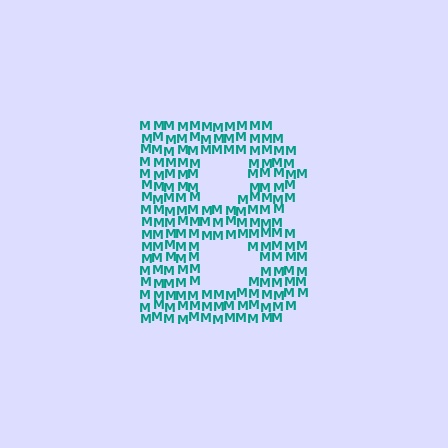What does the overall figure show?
The overall figure shows the letter B.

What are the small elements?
The small elements are letter M's.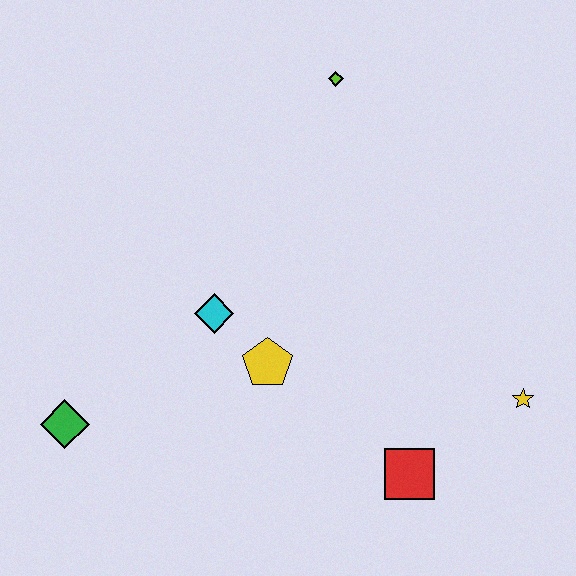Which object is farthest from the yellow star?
The green diamond is farthest from the yellow star.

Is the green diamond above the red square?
Yes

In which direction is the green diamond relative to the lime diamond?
The green diamond is below the lime diamond.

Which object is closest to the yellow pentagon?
The cyan diamond is closest to the yellow pentagon.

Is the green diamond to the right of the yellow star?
No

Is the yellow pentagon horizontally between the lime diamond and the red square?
No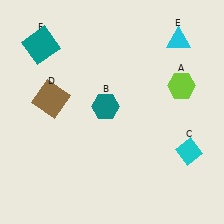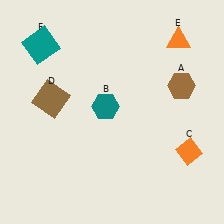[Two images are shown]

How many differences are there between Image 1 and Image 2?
There are 3 differences between the two images.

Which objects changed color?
A changed from lime to brown. C changed from cyan to orange. E changed from cyan to orange.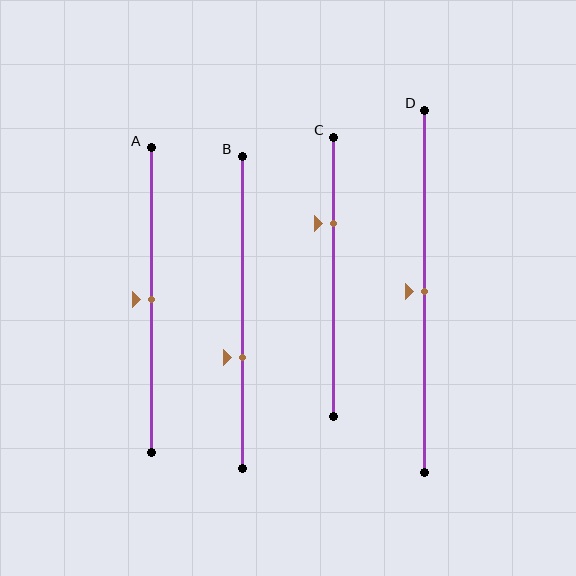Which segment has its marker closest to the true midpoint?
Segment A has its marker closest to the true midpoint.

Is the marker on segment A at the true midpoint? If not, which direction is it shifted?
Yes, the marker on segment A is at the true midpoint.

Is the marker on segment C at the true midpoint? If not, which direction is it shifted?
No, the marker on segment C is shifted upward by about 19% of the segment length.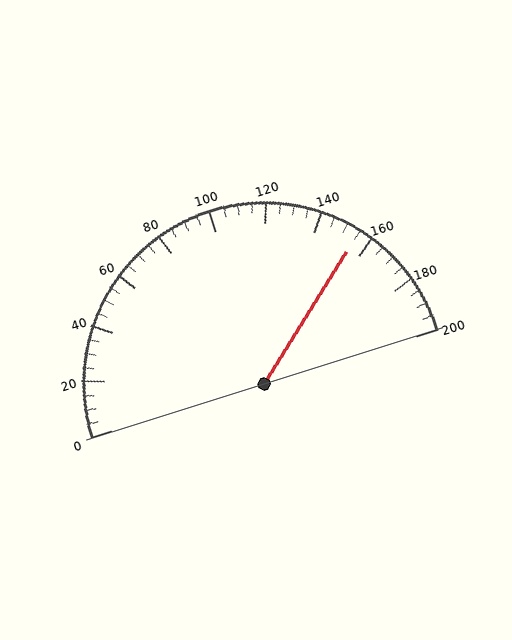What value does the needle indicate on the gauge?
The needle indicates approximately 155.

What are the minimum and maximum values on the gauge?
The gauge ranges from 0 to 200.